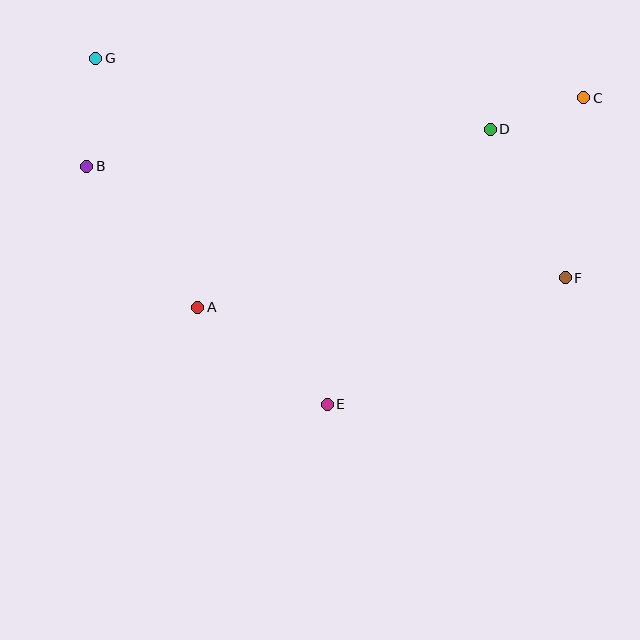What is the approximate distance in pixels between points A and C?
The distance between A and C is approximately 439 pixels.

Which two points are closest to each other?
Points C and D are closest to each other.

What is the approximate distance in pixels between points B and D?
The distance between B and D is approximately 405 pixels.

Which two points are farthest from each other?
Points F and G are farthest from each other.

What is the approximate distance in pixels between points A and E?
The distance between A and E is approximately 162 pixels.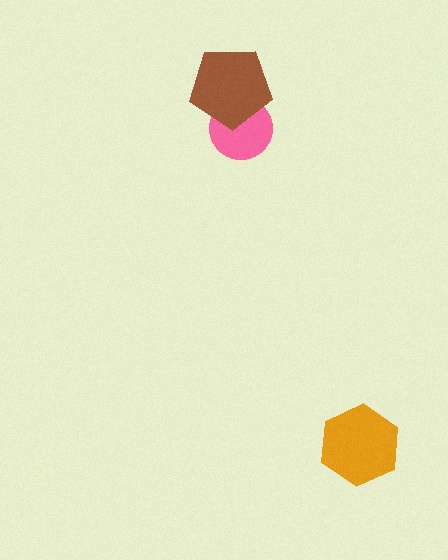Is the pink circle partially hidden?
Yes, it is partially covered by another shape.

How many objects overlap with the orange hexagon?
0 objects overlap with the orange hexagon.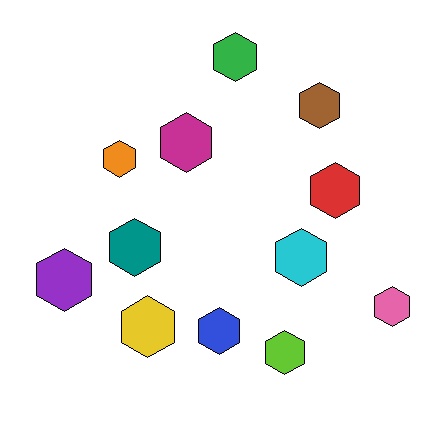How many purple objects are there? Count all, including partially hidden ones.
There is 1 purple object.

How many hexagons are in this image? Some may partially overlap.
There are 12 hexagons.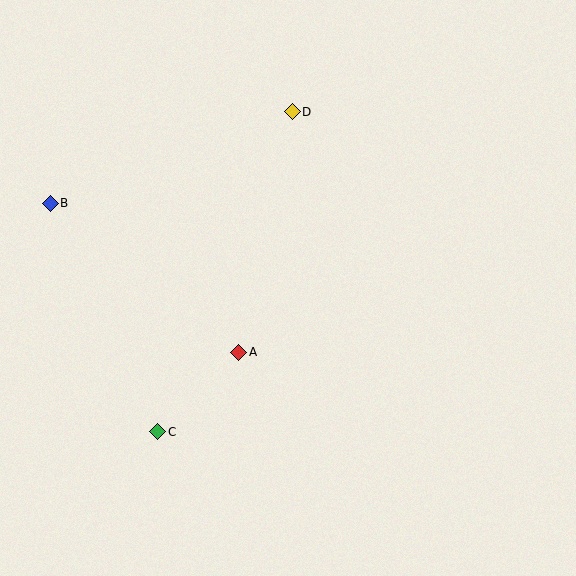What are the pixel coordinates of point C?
Point C is at (158, 432).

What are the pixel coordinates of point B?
Point B is at (50, 203).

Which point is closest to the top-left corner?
Point B is closest to the top-left corner.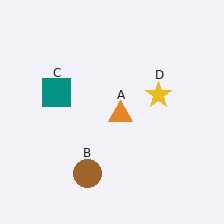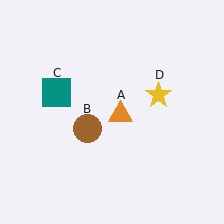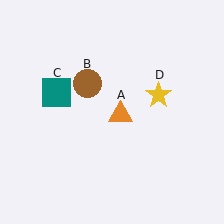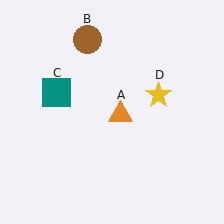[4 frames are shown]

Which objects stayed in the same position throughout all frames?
Orange triangle (object A) and teal square (object C) and yellow star (object D) remained stationary.